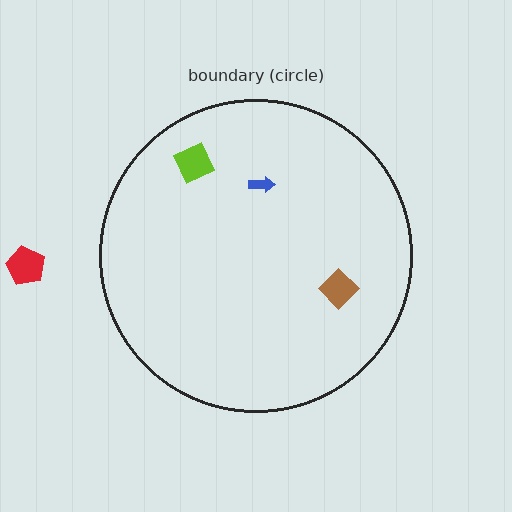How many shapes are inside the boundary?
3 inside, 1 outside.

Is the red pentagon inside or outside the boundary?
Outside.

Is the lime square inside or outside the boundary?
Inside.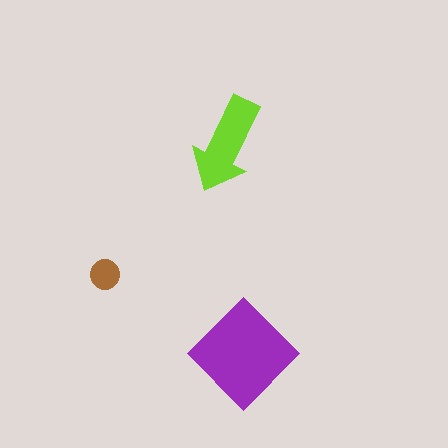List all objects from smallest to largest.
The brown circle, the lime arrow, the purple diamond.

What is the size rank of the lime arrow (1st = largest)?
2nd.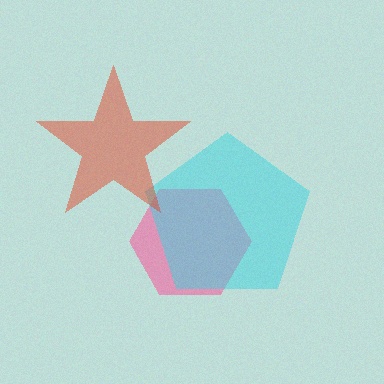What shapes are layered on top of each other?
The layered shapes are: a pink hexagon, a cyan pentagon, a red star.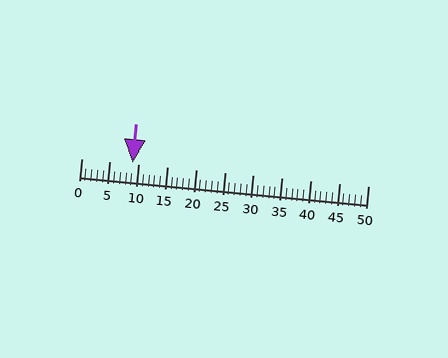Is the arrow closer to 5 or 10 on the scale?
The arrow is closer to 10.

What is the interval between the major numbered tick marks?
The major tick marks are spaced 5 units apart.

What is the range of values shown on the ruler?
The ruler shows values from 0 to 50.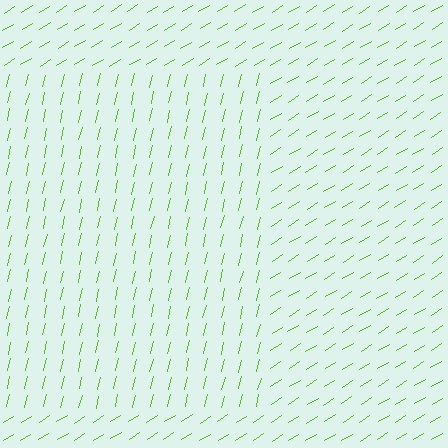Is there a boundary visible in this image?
Yes, there is a texture boundary formed by a change in line orientation.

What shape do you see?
I see a rectangle.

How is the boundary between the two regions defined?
The boundary is defined purely by a change in line orientation (approximately 45 degrees difference). All lines are the same color and thickness.